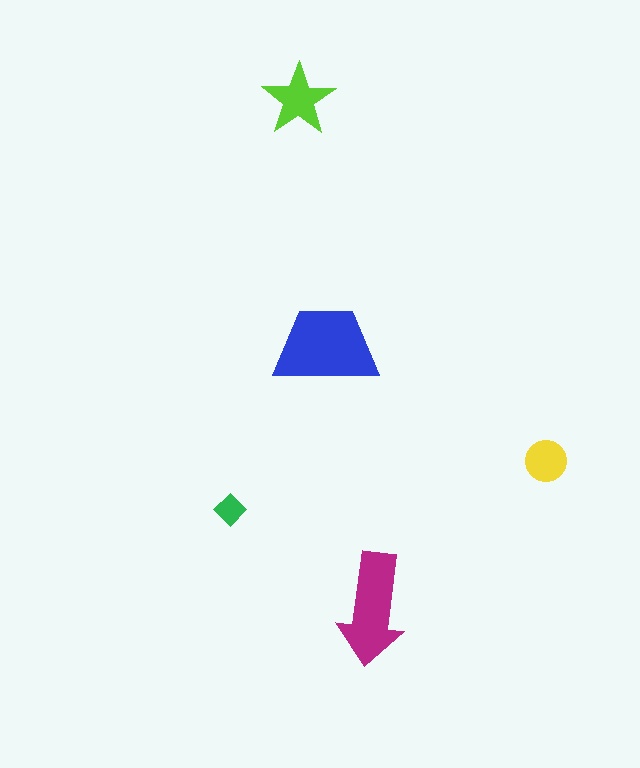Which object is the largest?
The blue trapezoid.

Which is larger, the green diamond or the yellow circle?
The yellow circle.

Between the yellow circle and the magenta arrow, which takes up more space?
The magenta arrow.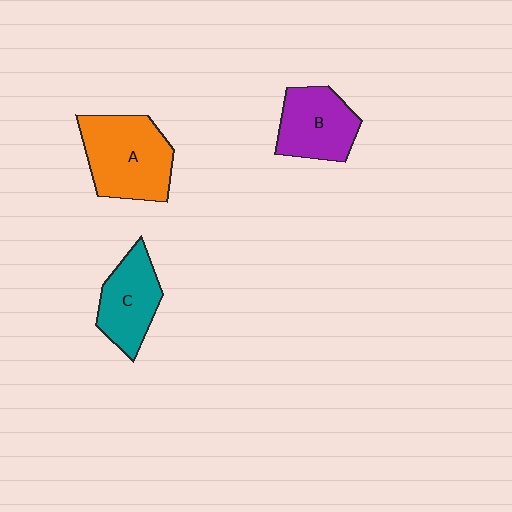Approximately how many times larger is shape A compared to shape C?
Approximately 1.4 times.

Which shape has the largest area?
Shape A (orange).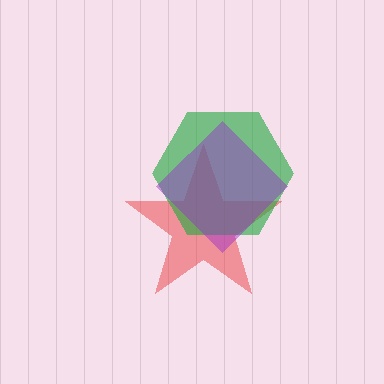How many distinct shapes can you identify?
There are 3 distinct shapes: a red star, a green hexagon, a purple diamond.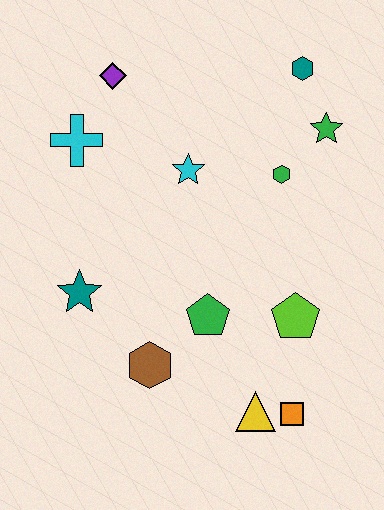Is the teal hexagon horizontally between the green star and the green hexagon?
Yes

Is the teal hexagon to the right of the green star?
No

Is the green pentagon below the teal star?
Yes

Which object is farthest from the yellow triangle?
The purple diamond is farthest from the yellow triangle.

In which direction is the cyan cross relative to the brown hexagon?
The cyan cross is above the brown hexagon.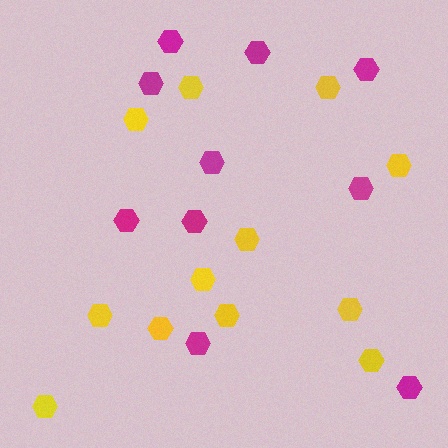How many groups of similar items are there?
There are 2 groups: one group of yellow hexagons (12) and one group of magenta hexagons (10).